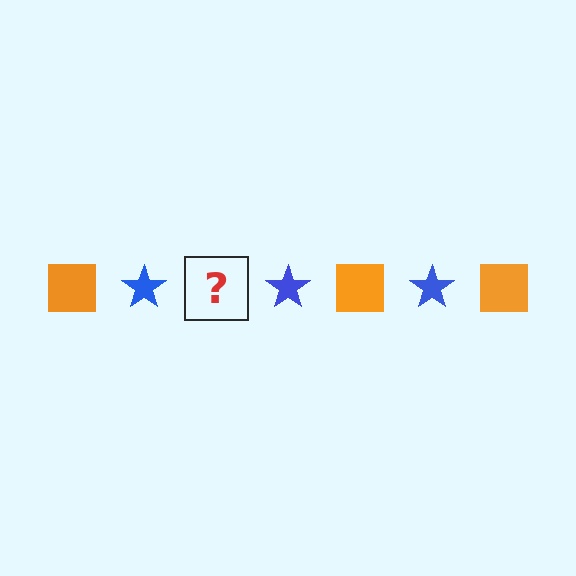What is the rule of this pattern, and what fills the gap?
The rule is that the pattern alternates between orange square and blue star. The gap should be filled with an orange square.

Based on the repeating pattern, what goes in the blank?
The blank should be an orange square.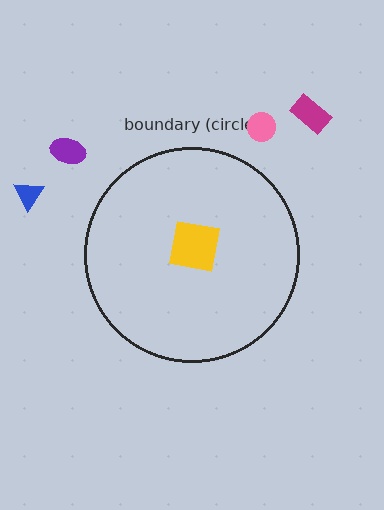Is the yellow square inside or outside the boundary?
Inside.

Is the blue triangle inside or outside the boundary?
Outside.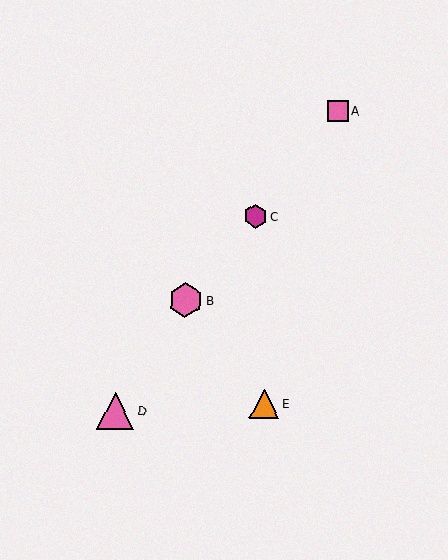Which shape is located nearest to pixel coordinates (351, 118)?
The pink square (labeled A) at (338, 111) is nearest to that location.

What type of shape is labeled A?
Shape A is a pink square.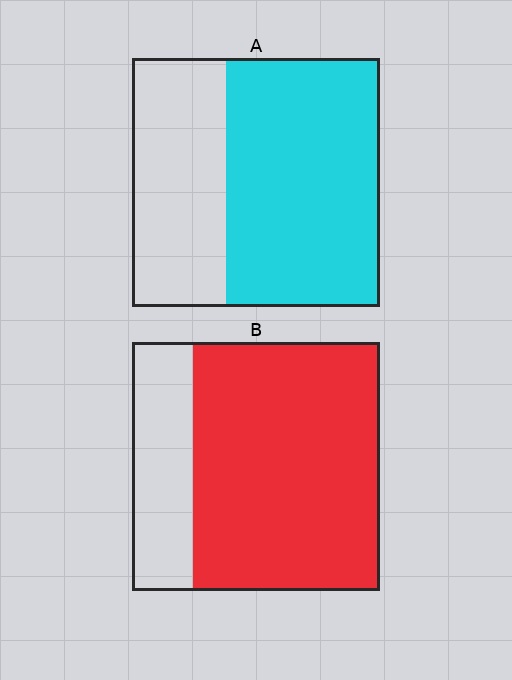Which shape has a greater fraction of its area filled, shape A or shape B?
Shape B.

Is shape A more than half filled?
Yes.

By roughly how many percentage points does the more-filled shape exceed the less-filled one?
By roughly 15 percentage points (B over A).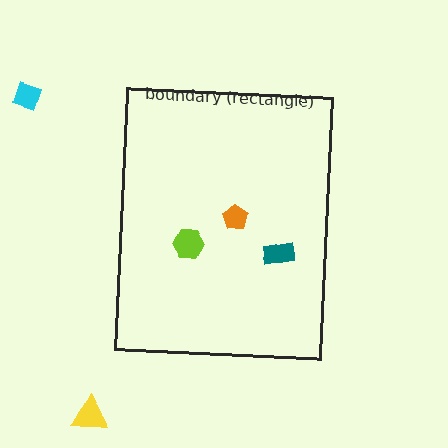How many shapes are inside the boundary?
3 inside, 2 outside.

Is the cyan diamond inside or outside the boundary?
Outside.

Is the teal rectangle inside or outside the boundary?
Inside.